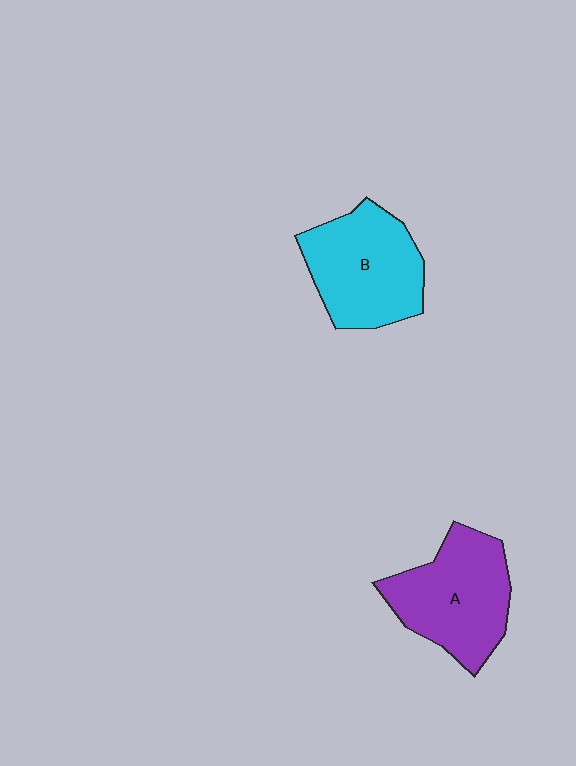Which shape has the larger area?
Shape A (purple).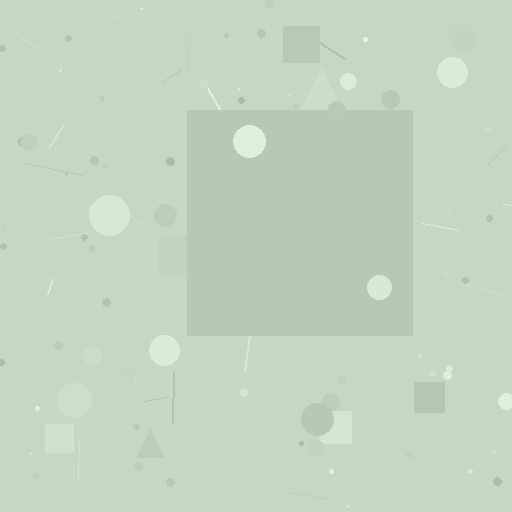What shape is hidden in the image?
A square is hidden in the image.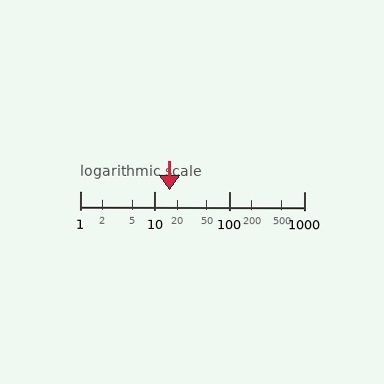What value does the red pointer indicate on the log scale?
The pointer indicates approximately 16.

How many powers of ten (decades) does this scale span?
The scale spans 3 decades, from 1 to 1000.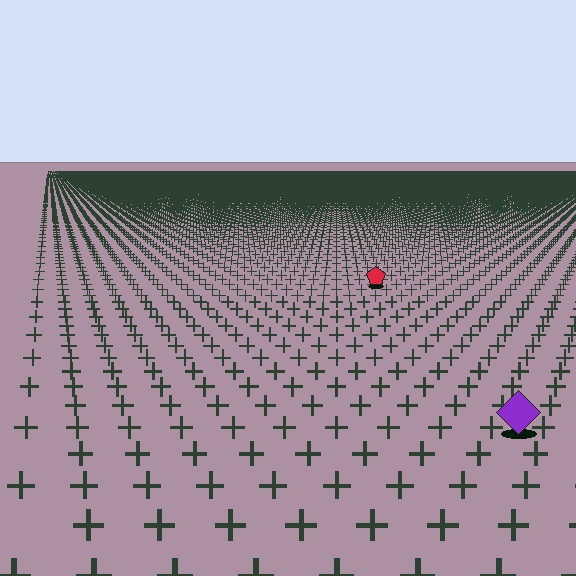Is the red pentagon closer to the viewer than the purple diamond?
No. The purple diamond is closer — you can tell from the texture gradient: the ground texture is coarser near it.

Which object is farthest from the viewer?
The red pentagon is farthest from the viewer. It appears smaller and the ground texture around it is denser.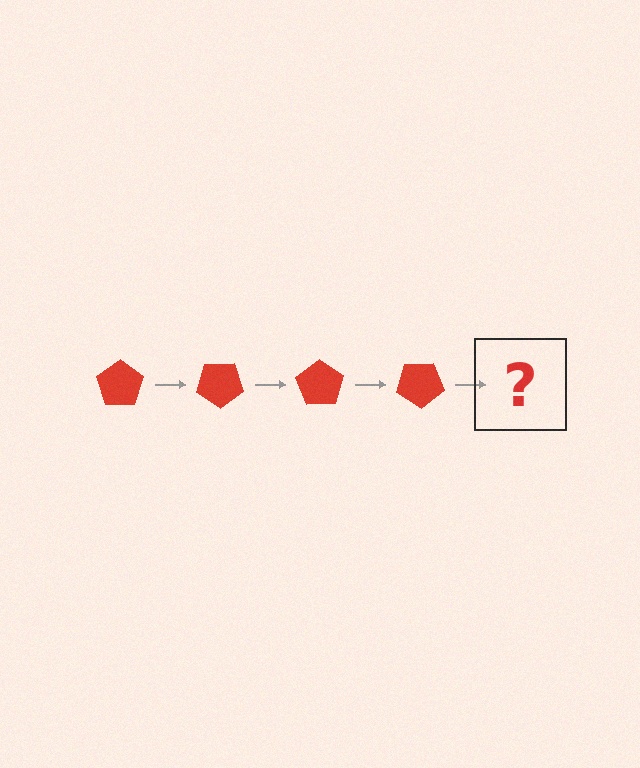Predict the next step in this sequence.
The next step is a red pentagon rotated 140 degrees.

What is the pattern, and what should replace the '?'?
The pattern is that the pentagon rotates 35 degrees each step. The '?' should be a red pentagon rotated 140 degrees.